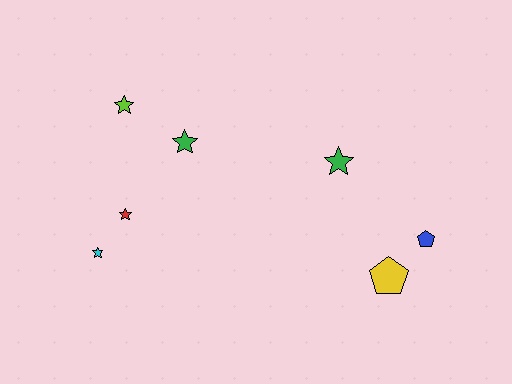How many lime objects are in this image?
There is 1 lime object.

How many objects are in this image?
There are 7 objects.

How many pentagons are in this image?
There are 2 pentagons.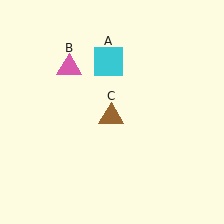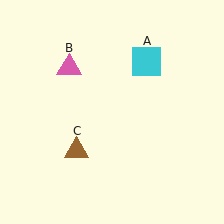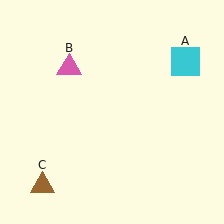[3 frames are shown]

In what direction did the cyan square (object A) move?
The cyan square (object A) moved right.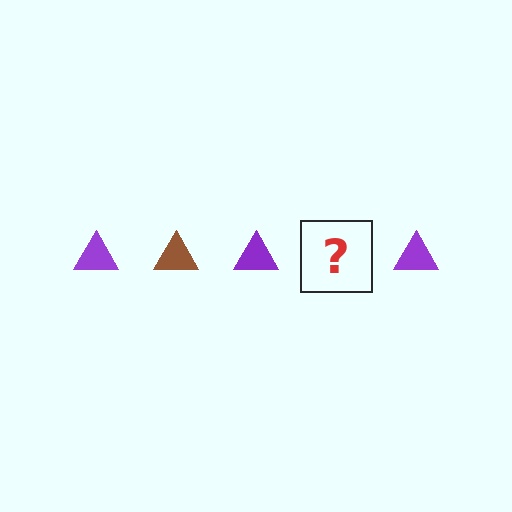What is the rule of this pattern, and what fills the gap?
The rule is that the pattern cycles through purple, brown triangles. The gap should be filled with a brown triangle.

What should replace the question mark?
The question mark should be replaced with a brown triangle.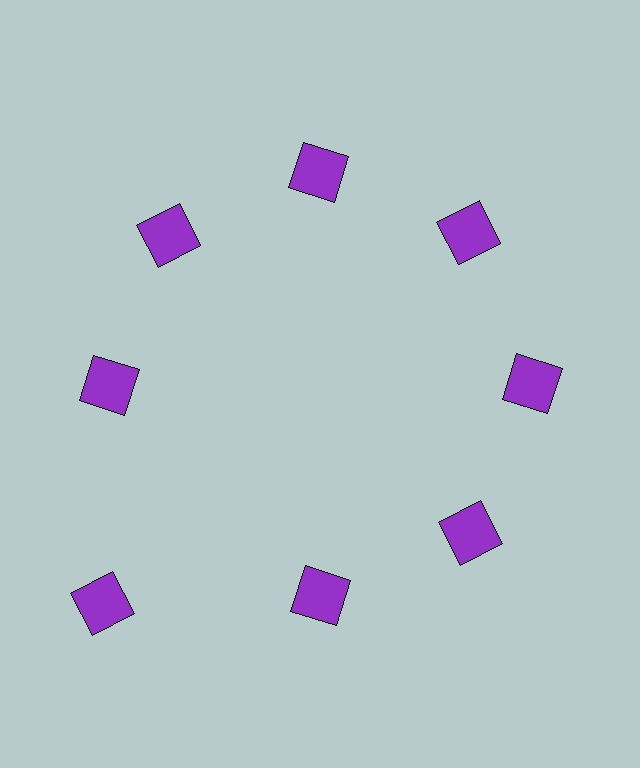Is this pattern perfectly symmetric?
No. The 8 purple squares are arranged in a ring, but one element near the 8 o'clock position is pushed outward from the center, breaking the 8-fold rotational symmetry.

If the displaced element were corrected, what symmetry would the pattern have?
It would have 8-fold rotational symmetry — the pattern would map onto itself every 45 degrees.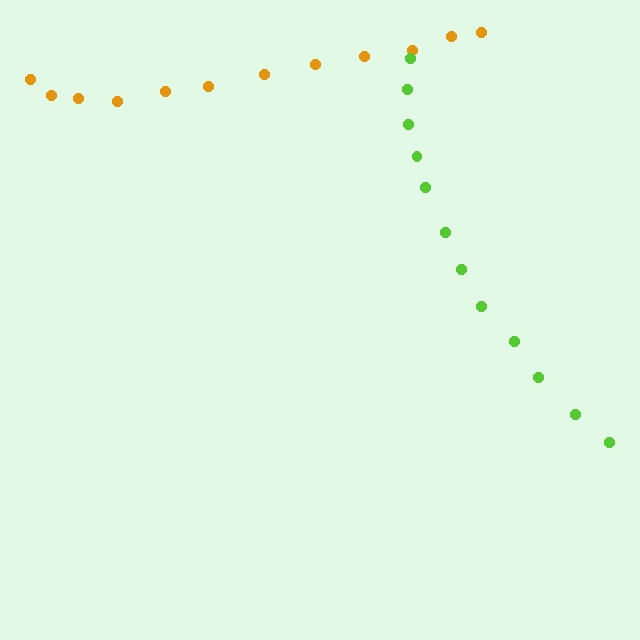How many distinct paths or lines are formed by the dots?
There are 2 distinct paths.